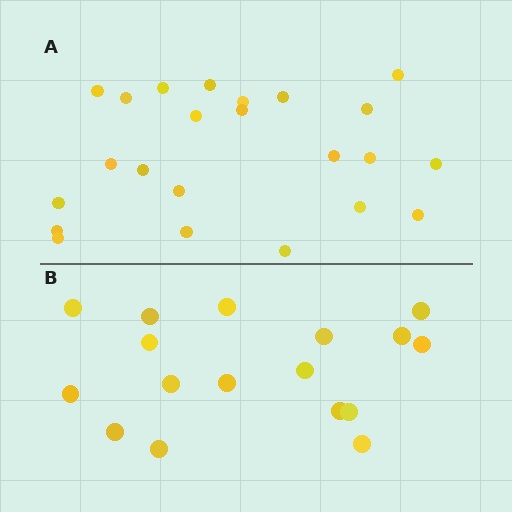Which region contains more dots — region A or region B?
Region A (the top region) has more dots.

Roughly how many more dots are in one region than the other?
Region A has about 6 more dots than region B.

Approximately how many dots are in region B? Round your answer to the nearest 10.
About 20 dots. (The exact count is 17, which rounds to 20.)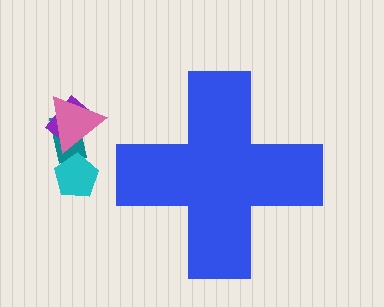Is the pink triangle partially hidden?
No, the pink triangle is fully visible.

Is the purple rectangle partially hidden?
No, the purple rectangle is fully visible.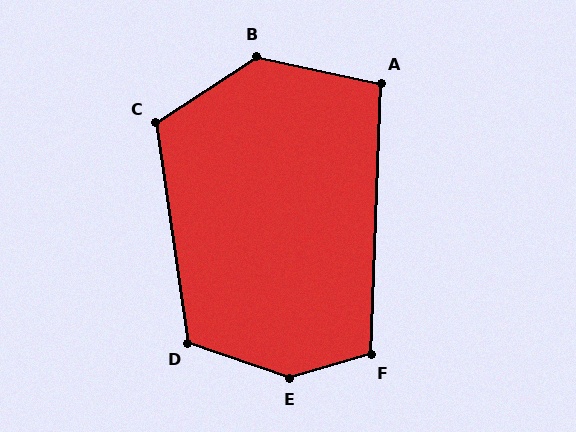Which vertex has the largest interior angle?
E, at approximately 145 degrees.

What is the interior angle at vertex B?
Approximately 135 degrees (obtuse).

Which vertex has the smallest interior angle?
A, at approximately 100 degrees.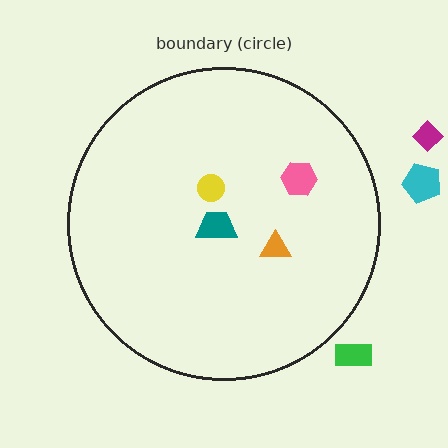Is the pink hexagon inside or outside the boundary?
Inside.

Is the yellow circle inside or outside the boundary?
Inside.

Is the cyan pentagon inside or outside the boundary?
Outside.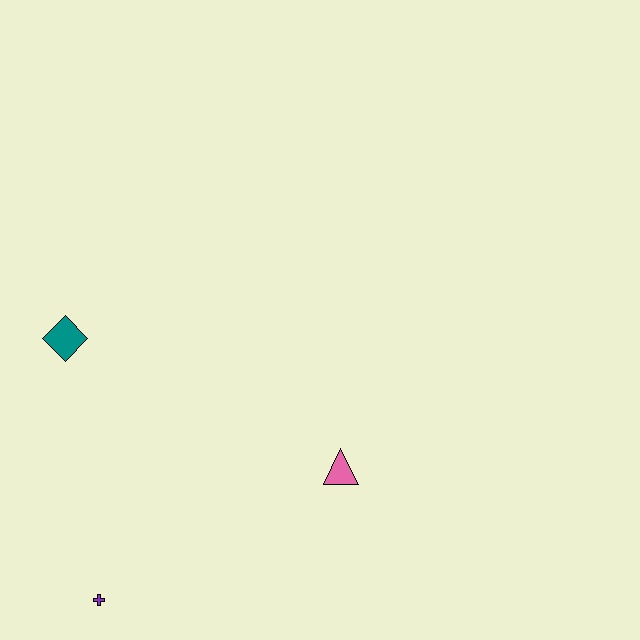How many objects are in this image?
There are 3 objects.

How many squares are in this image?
There are no squares.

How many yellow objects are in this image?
There are no yellow objects.